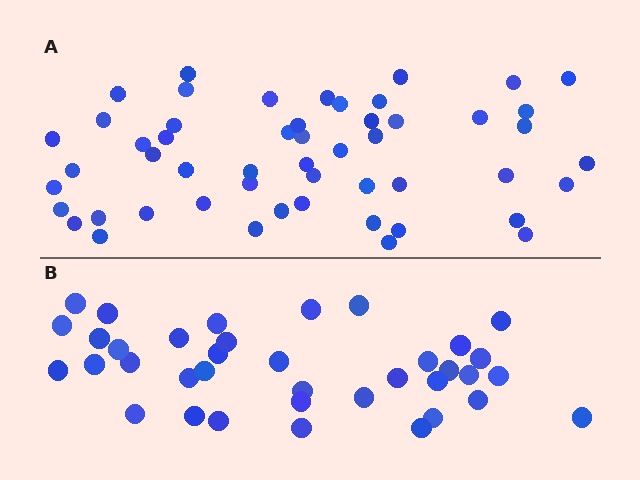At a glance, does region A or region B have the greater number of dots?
Region A (the top region) has more dots.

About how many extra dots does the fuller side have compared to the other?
Region A has approximately 15 more dots than region B.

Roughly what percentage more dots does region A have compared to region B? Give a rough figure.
About 40% more.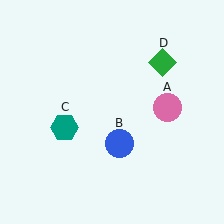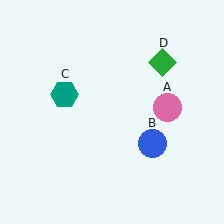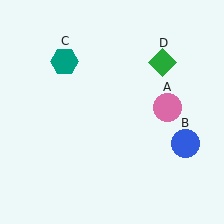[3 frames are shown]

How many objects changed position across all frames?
2 objects changed position: blue circle (object B), teal hexagon (object C).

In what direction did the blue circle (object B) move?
The blue circle (object B) moved right.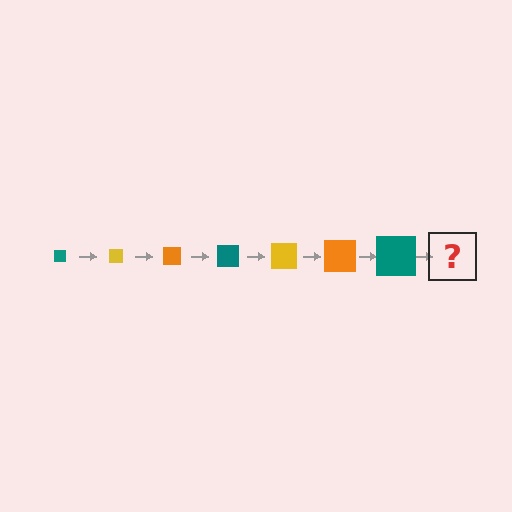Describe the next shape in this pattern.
It should be a yellow square, larger than the previous one.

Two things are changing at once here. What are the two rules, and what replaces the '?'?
The two rules are that the square grows larger each step and the color cycles through teal, yellow, and orange. The '?' should be a yellow square, larger than the previous one.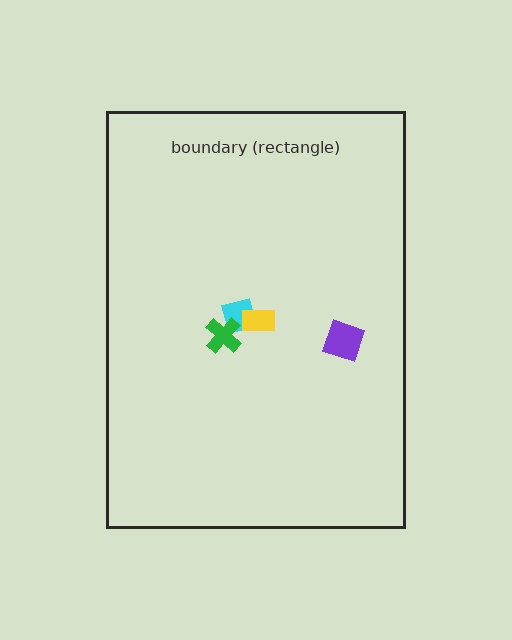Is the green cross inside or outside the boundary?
Inside.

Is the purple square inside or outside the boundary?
Inside.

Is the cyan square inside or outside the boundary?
Inside.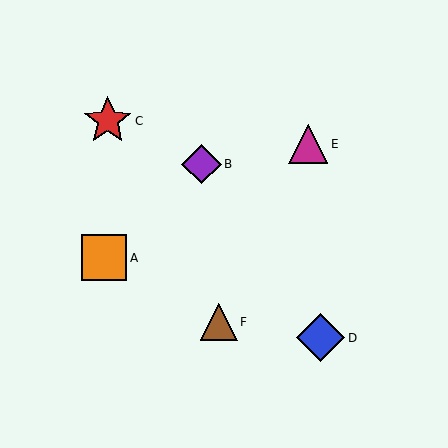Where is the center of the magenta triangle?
The center of the magenta triangle is at (308, 144).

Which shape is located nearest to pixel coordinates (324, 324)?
The blue diamond (labeled D) at (320, 338) is nearest to that location.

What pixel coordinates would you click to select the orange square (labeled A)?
Click at (104, 258) to select the orange square A.